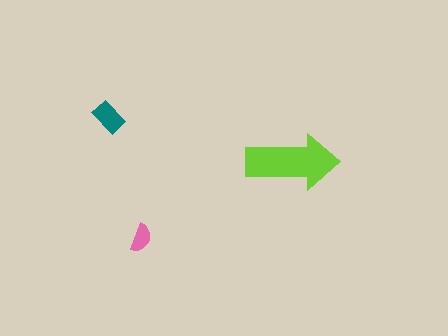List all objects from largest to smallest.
The lime arrow, the teal rectangle, the pink semicircle.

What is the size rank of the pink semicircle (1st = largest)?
3rd.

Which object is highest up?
The teal rectangle is topmost.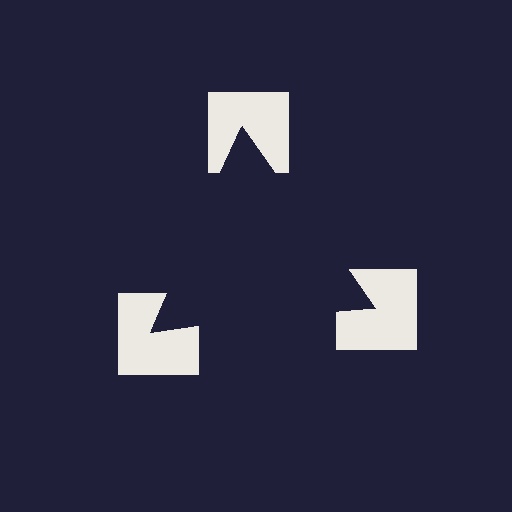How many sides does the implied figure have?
3 sides.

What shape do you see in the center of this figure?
An illusory triangle — its edges are inferred from the aligned wedge cuts in the notched squares, not physically drawn.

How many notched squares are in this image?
There are 3 — one at each vertex of the illusory triangle.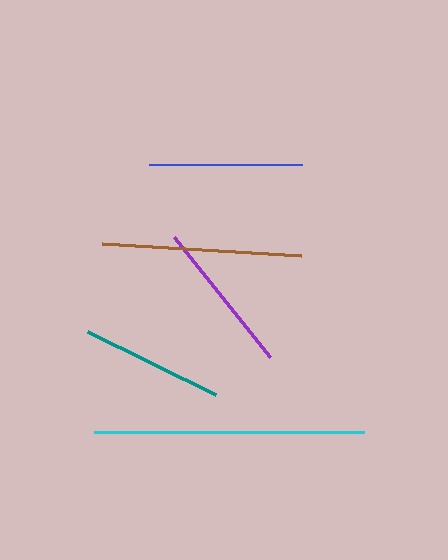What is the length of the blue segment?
The blue segment is approximately 153 pixels long.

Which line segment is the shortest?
The teal line is the shortest at approximately 142 pixels.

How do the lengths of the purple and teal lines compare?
The purple and teal lines are approximately the same length.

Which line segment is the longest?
The cyan line is the longest at approximately 271 pixels.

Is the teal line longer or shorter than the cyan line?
The cyan line is longer than the teal line.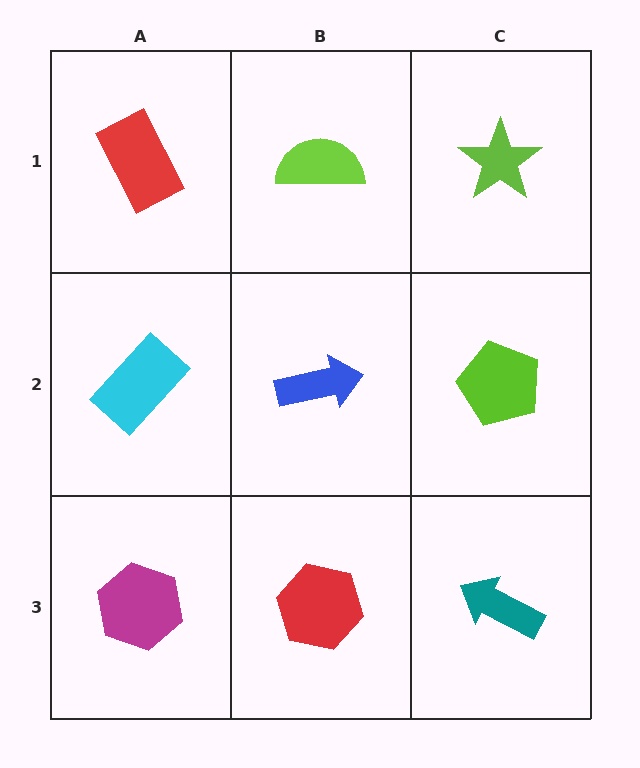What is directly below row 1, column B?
A blue arrow.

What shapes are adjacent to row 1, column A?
A cyan rectangle (row 2, column A), a lime semicircle (row 1, column B).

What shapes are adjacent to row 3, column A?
A cyan rectangle (row 2, column A), a red hexagon (row 3, column B).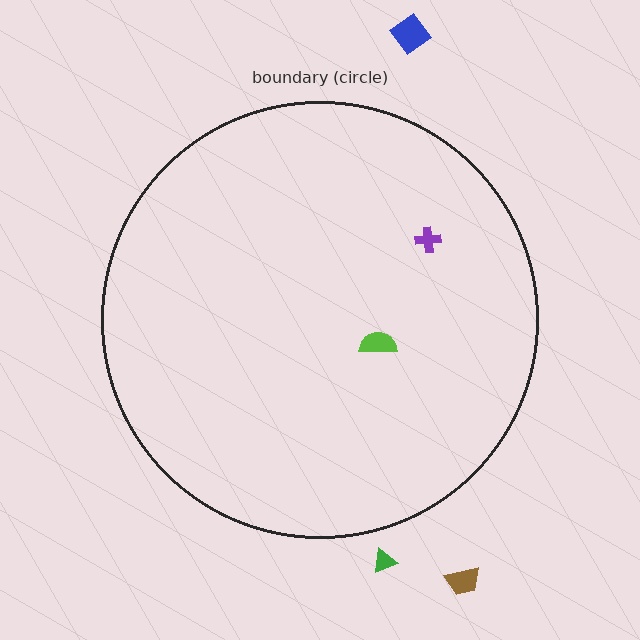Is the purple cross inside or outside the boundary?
Inside.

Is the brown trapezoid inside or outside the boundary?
Outside.